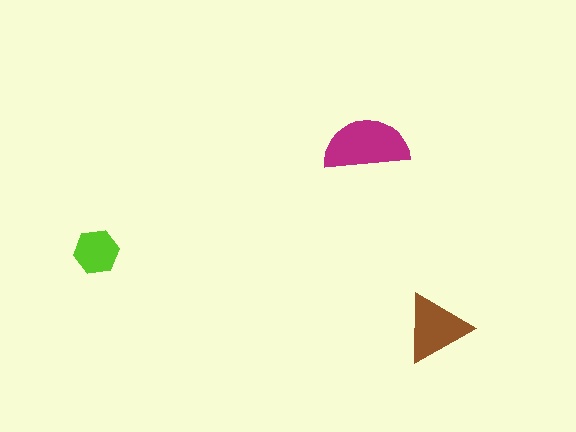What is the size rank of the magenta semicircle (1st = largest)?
1st.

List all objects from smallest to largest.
The lime hexagon, the brown triangle, the magenta semicircle.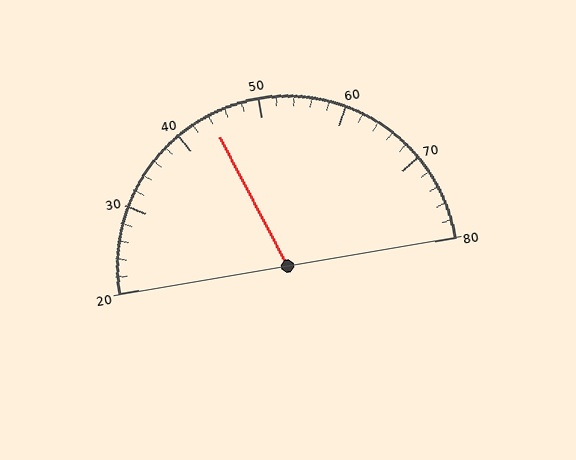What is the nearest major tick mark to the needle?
The nearest major tick mark is 40.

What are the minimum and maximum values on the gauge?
The gauge ranges from 20 to 80.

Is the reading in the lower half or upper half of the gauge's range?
The reading is in the lower half of the range (20 to 80).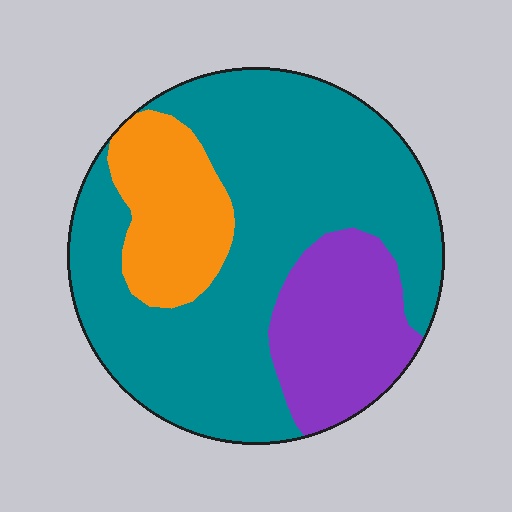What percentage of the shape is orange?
Orange takes up about one sixth (1/6) of the shape.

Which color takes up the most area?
Teal, at roughly 65%.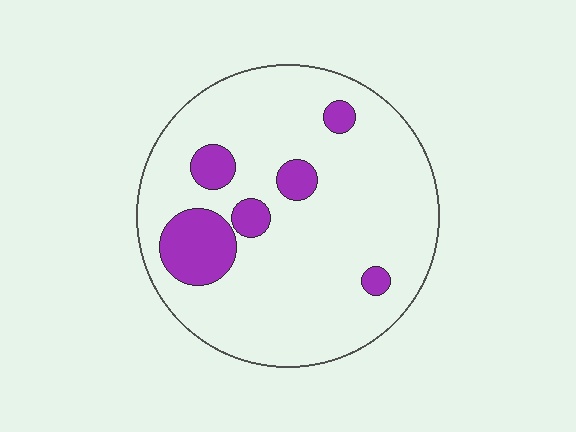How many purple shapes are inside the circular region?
6.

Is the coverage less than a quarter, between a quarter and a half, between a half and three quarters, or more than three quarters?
Less than a quarter.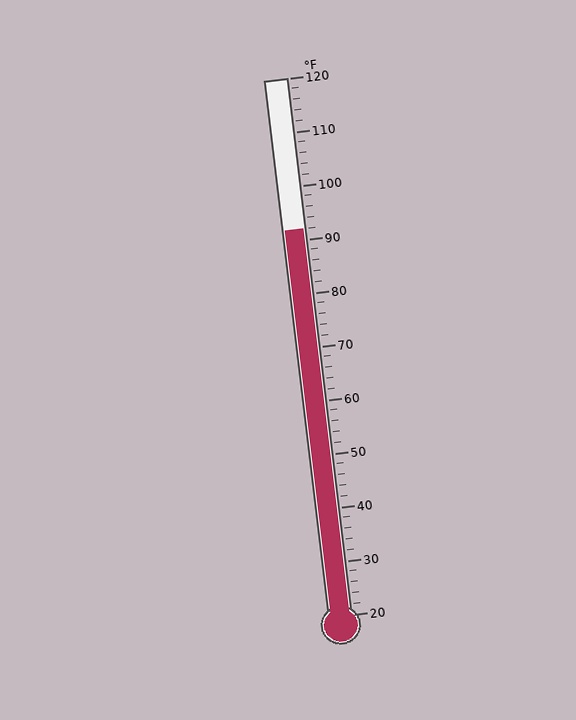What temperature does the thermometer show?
The thermometer shows approximately 92°F.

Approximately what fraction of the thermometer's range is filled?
The thermometer is filled to approximately 70% of its range.